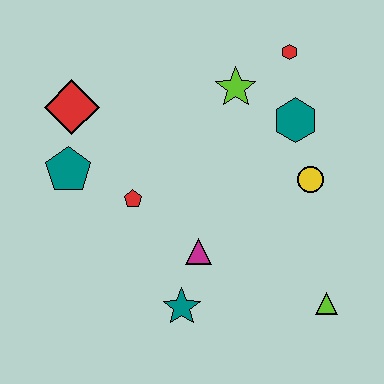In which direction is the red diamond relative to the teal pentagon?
The red diamond is above the teal pentagon.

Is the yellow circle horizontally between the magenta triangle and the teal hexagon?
No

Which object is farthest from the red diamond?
The lime triangle is farthest from the red diamond.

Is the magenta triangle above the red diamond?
No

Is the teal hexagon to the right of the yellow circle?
No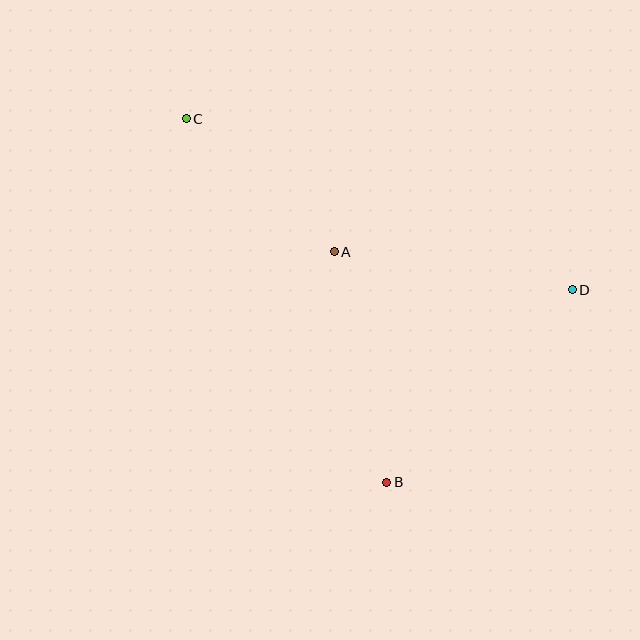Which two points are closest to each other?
Points A and C are closest to each other.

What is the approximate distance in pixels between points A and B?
The distance between A and B is approximately 237 pixels.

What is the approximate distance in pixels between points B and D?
The distance between B and D is approximately 267 pixels.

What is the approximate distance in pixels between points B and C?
The distance between B and C is approximately 415 pixels.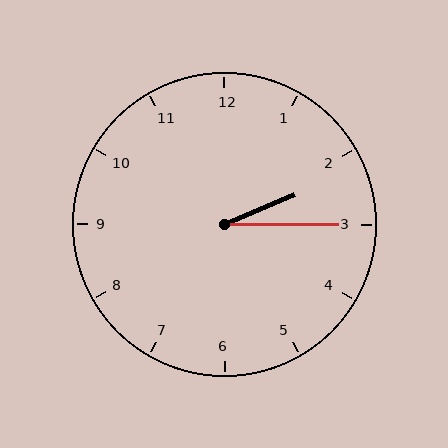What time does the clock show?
2:15.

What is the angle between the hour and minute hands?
Approximately 22 degrees.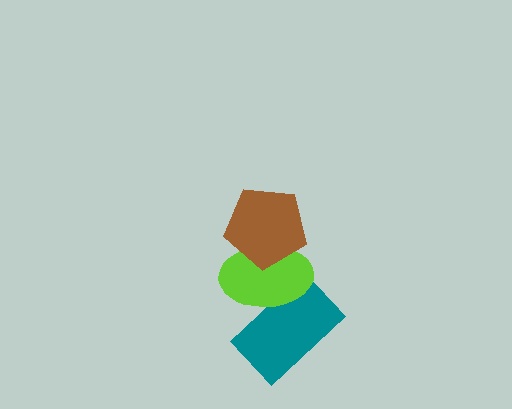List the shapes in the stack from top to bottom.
From top to bottom: the brown pentagon, the lime ellipse, the teal rectangle.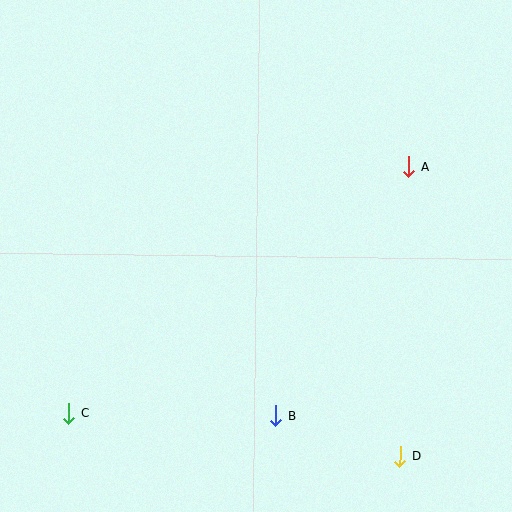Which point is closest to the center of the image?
Point B at (276, 416) is closest to the center.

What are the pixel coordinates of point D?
Point D is at (400, 456).